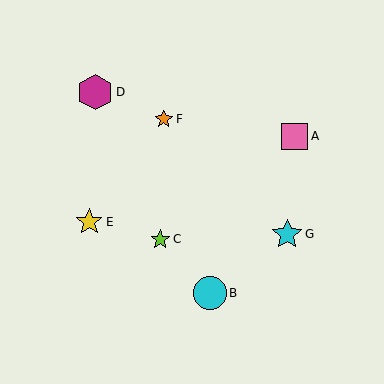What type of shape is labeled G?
Shape G is a cyan star.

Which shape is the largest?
The magenta hexagon (labeled D) is the largest.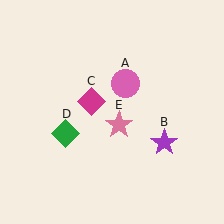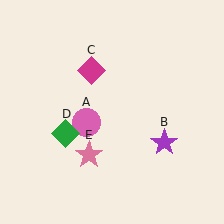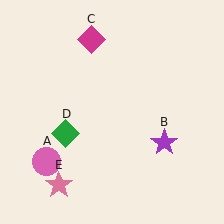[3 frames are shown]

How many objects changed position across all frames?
3 objects changed position: pink circle (object A), magenta diamond (object C), pink star (object E).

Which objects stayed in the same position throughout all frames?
Purple star (object B) and green diamond (object D) remained stationary.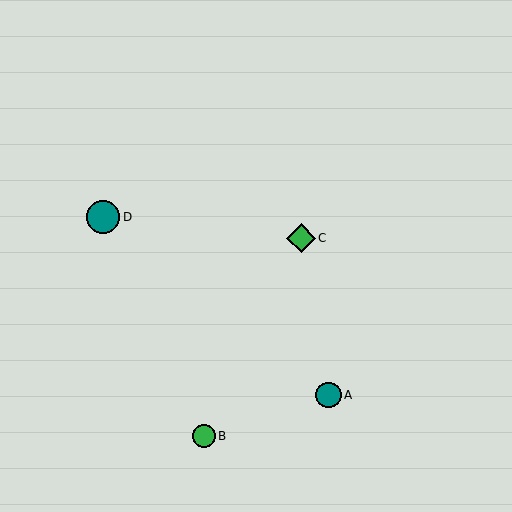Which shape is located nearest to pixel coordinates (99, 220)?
The teal circle (labeled D) at (103, 217) is nearest to that location.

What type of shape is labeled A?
Shape A is a teal circle.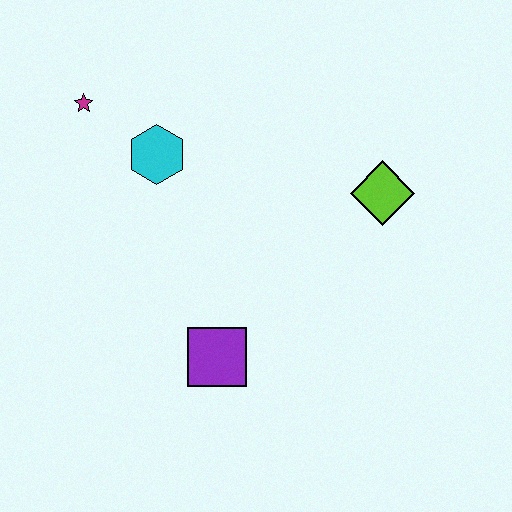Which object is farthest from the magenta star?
The lime diamond is farthest from the magenta star.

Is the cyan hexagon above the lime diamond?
Yes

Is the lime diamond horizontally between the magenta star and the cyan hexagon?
No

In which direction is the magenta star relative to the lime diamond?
The magenta star is to the left of the lime diamond.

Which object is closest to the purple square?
The cyan hexagon is closest to the purple square.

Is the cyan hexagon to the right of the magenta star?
Yes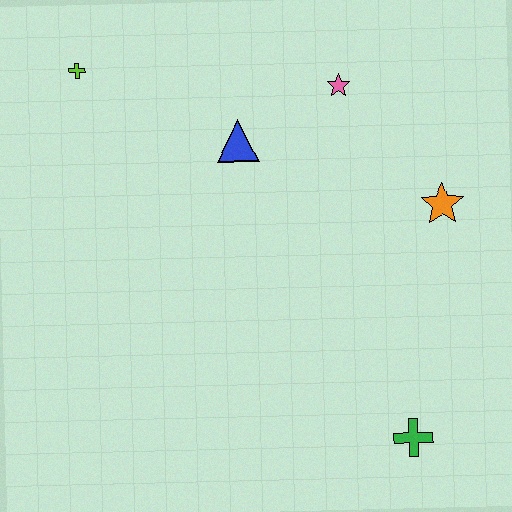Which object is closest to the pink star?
The blue triangle is closest to the pink star.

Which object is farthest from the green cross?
The lime cross is farthest from the green cross.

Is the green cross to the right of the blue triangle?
Yes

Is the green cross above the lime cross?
No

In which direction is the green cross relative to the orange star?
The green cross is below the orange star.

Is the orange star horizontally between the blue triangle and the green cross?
No